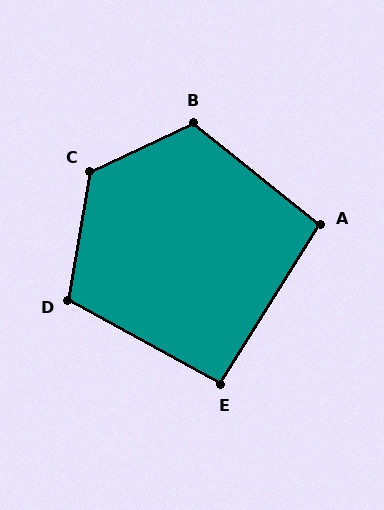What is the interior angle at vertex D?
Approximately 109 degrees (obtuse).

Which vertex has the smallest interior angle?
E, at approximately 93 degrees.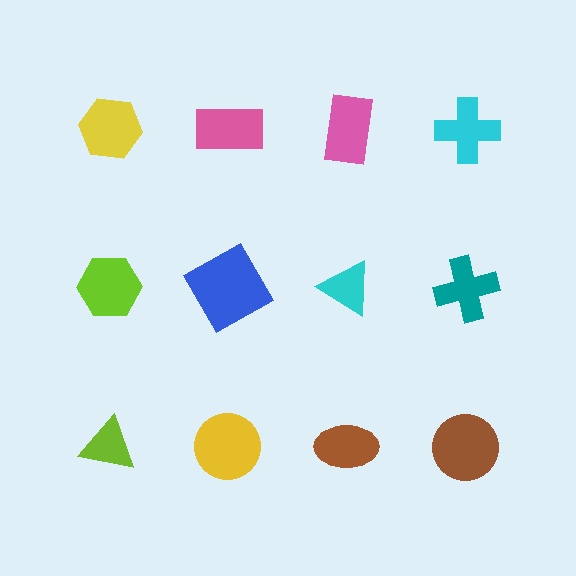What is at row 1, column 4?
A cyan cross.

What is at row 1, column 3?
A pink rectangle.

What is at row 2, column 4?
A teal cross.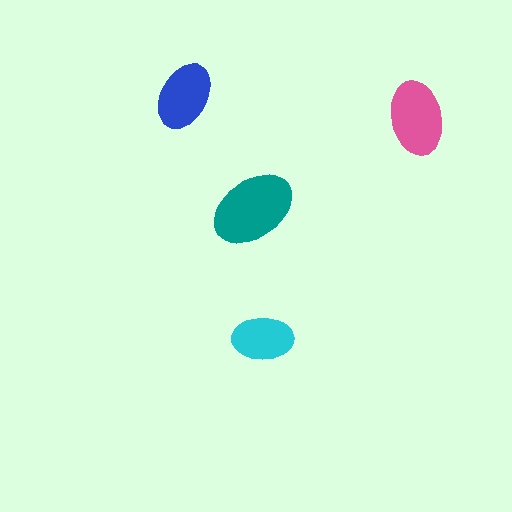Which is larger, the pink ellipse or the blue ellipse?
The pink one.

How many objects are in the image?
There are 4 objects in the image.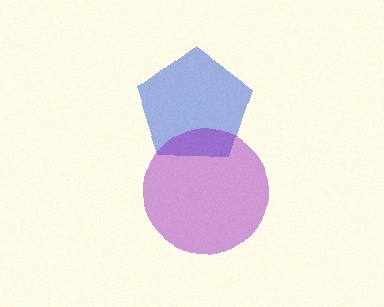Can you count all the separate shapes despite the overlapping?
Yes, there are 2 separate shapes.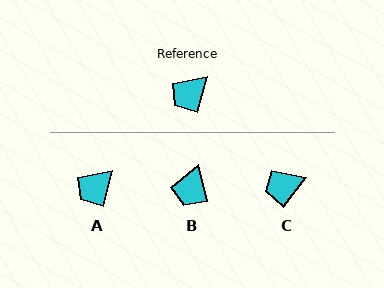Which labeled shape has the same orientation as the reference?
A.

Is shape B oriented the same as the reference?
No, it is off by about 28 degrees.